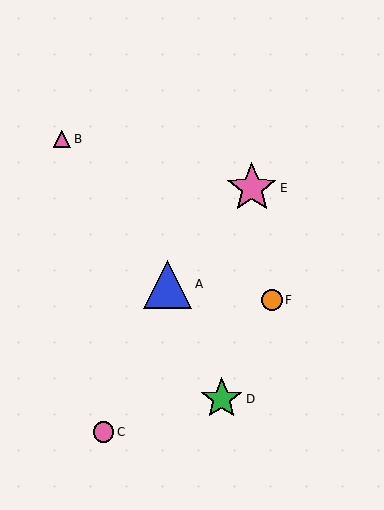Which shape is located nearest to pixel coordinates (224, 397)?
The green star (labeled D) at (222, 399) is nearest to that location.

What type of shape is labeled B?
Shape B is a pink triangle.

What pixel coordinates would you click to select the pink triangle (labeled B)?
Click at (62, 139) to select the pink triangle B.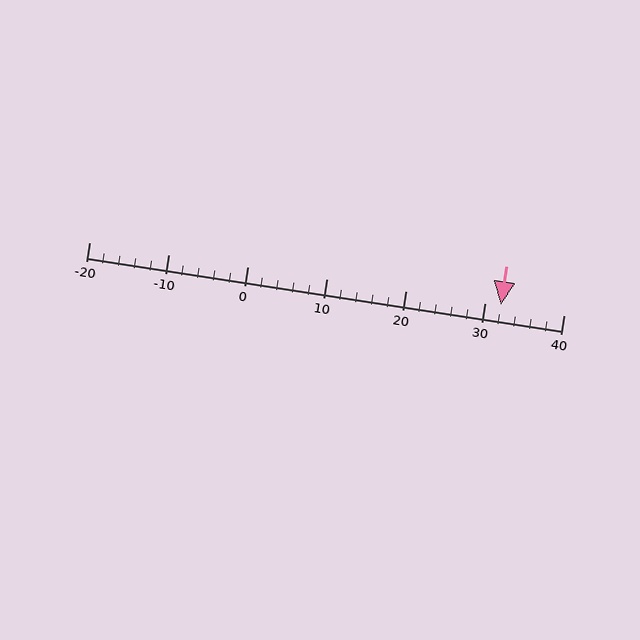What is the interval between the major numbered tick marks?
The major tick marks are spaced 10 units apart.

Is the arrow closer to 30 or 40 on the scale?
The arrow is closer to 30.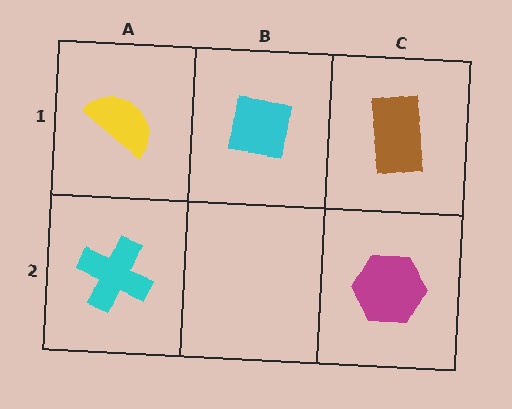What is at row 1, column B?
A cyan square.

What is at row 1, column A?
A yellow semicircle.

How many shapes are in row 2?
2 shapes.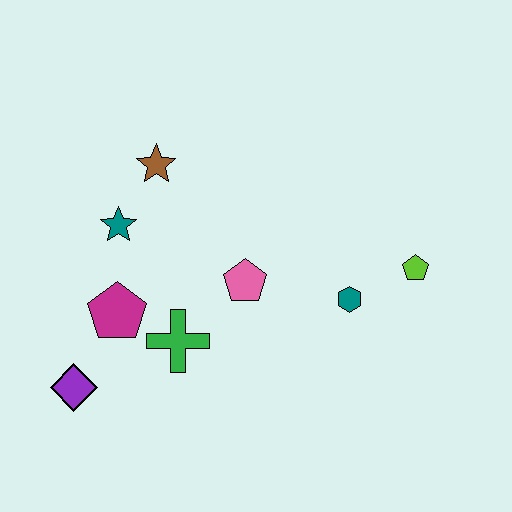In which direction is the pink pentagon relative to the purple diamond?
The pink pentagon is to the right of the purple diamond.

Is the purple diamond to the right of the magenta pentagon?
No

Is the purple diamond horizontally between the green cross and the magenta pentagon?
No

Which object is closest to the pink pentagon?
The green cross is closest to the pink pentagon.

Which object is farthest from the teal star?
The lime pentagon is farthest from the teal star.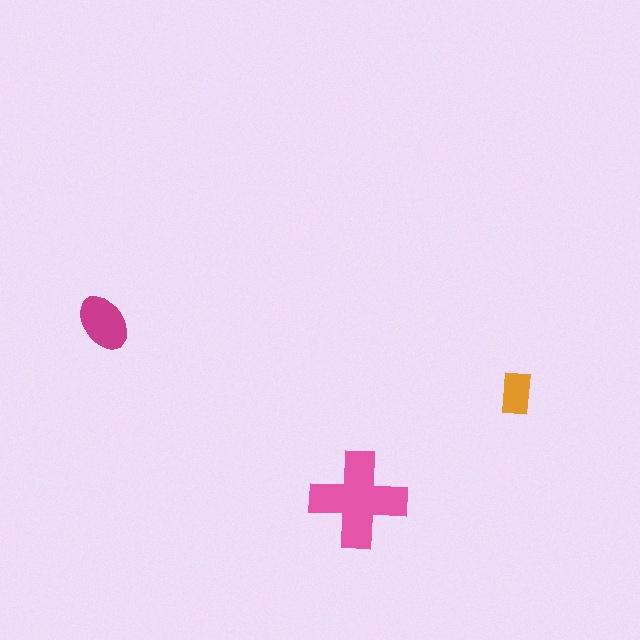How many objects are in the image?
There are 3 objects in the image.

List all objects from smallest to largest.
The orange rectangle, the magenta ellipse, the pink cross.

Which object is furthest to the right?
The orange rectangle is rightmost.